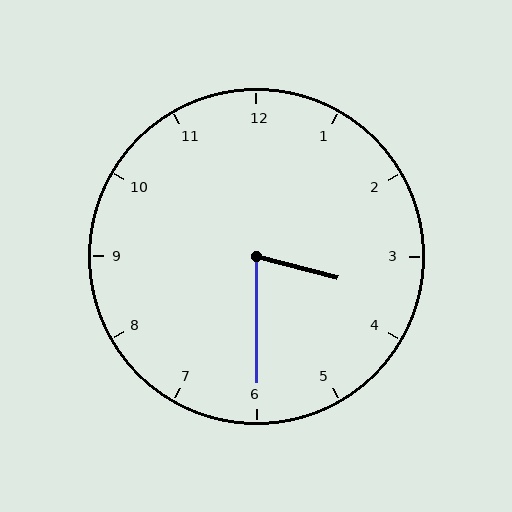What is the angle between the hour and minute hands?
Approximately 75 degrees.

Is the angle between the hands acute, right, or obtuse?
It is acute.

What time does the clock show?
3:30.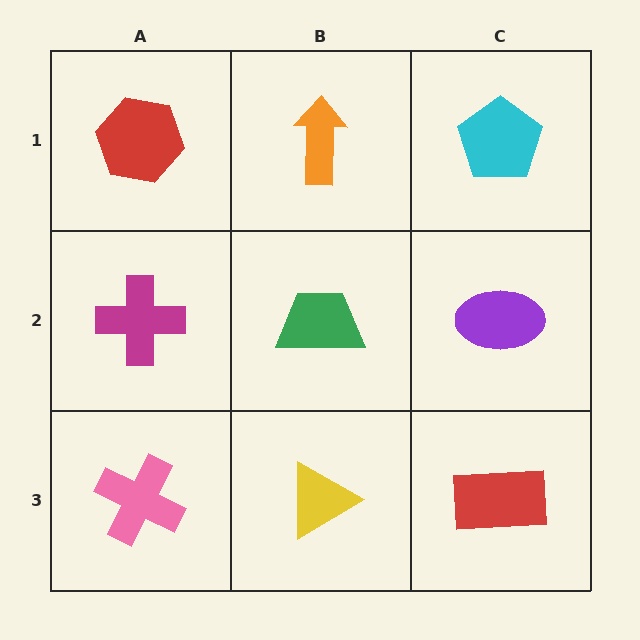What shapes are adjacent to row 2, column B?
An orange arrow (row 1, column B), a yellow triangle (row 3, column B), a magenta cross (row 2, column A), a purple ellipse (row 2, column C).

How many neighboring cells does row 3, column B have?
3.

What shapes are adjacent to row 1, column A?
A magenta cross (row 2, column A), an orange arrow (row 1, column B).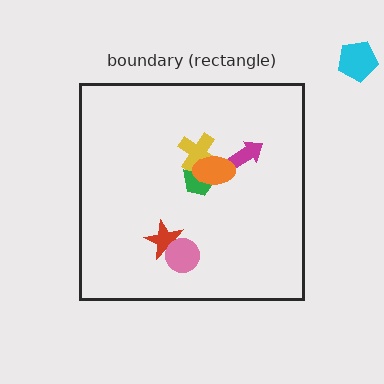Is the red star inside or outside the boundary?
Inside.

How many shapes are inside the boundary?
6 inside, 1 outside.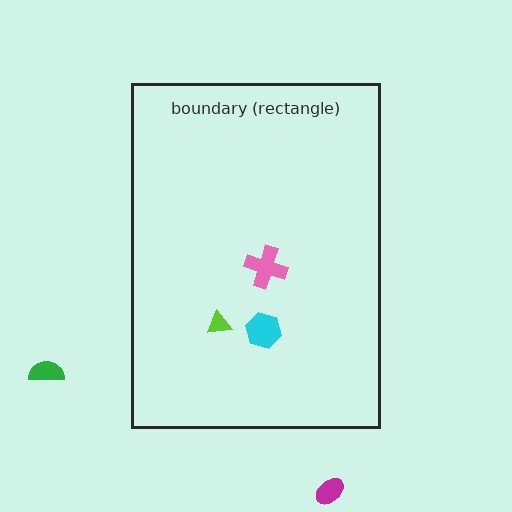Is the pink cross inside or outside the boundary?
Inside.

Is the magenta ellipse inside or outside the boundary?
Outside.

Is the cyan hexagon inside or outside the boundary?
Inside.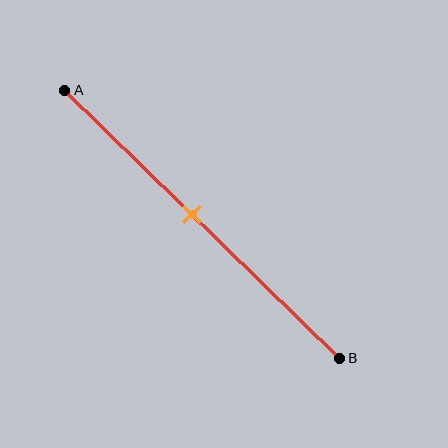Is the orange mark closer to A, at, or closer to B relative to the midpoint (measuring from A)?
The orange mark is closer to point A than the midpoint of segment AB.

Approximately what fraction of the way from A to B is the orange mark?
The orange mark is approximately 45% of the way from A to B.